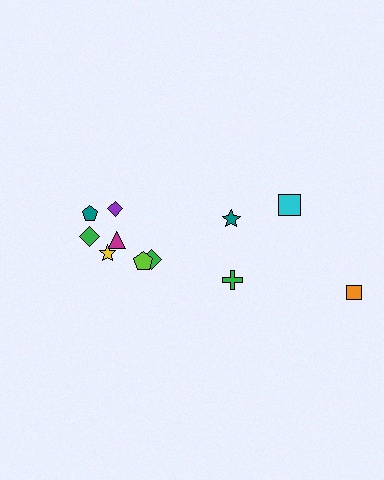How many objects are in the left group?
There are 7 objects.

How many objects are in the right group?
There are 4 objects.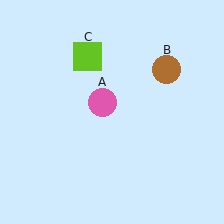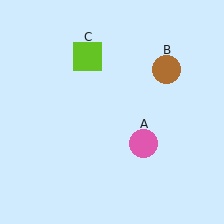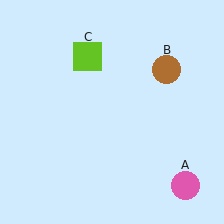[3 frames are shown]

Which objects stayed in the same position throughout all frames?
Brown circle (object B) and lime square (object C) remained stationary.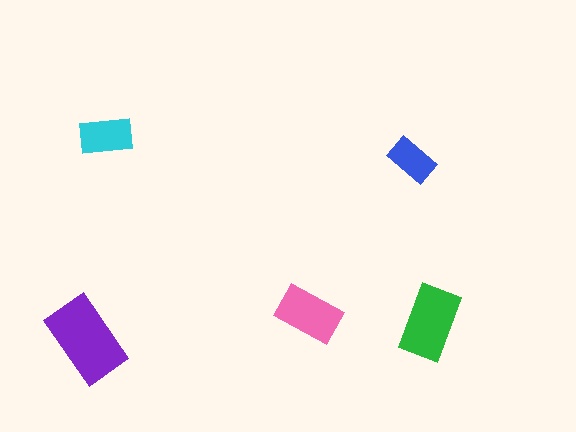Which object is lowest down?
The purple rectangle is bottommost.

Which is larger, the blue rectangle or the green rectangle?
The green one.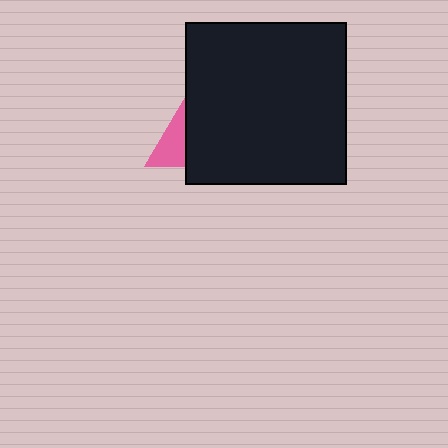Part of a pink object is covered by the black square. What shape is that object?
It is a triangle.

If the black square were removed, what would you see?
You would see the complete pink triangle.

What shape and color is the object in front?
The object in front is a black square.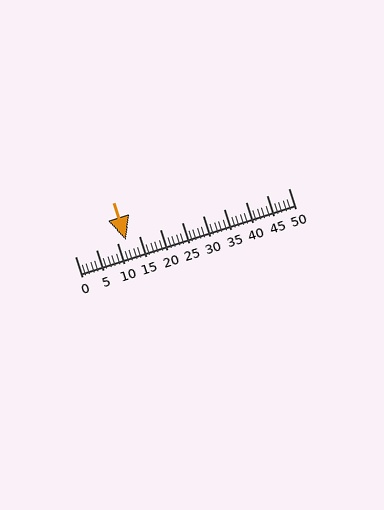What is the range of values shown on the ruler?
The ruler shows values from 0 to 50.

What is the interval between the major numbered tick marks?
The major tick marks are spaced 5 units apart.